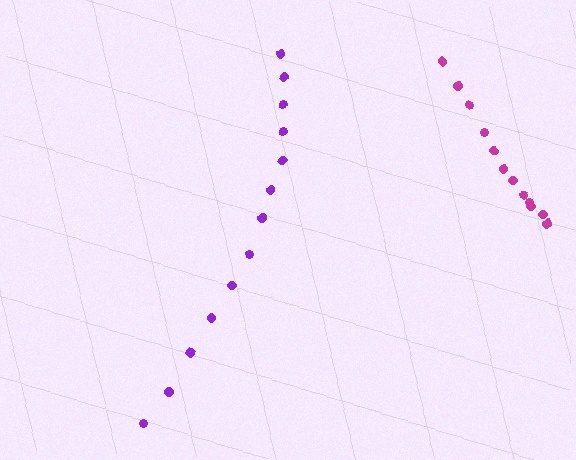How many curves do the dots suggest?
There are 2 distinct paths.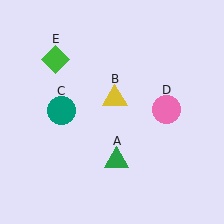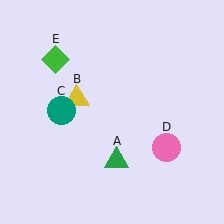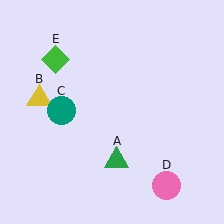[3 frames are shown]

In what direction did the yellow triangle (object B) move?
The yellow triangle (object B) moved left.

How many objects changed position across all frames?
2 objects changed position: yellow triangle (object B), pink circle (object D).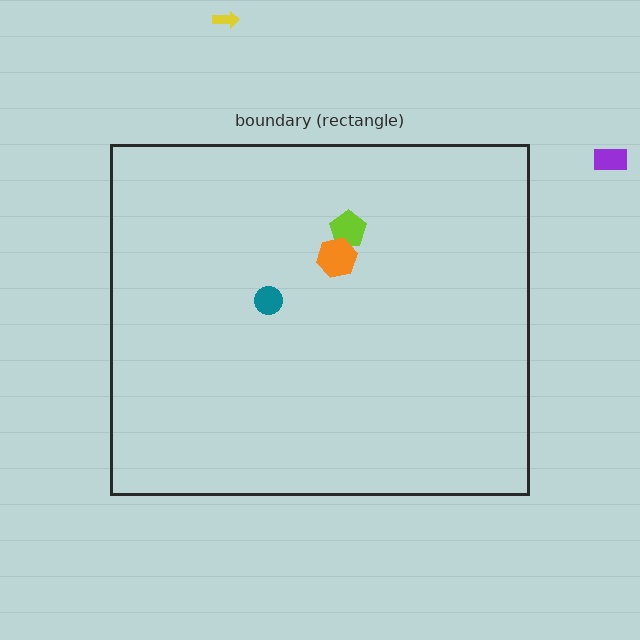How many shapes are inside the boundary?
3 inside, 2 outside.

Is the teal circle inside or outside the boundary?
Inside.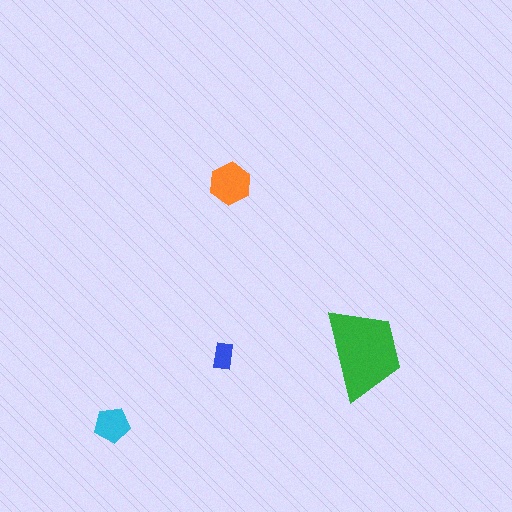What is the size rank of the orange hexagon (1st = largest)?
2nd.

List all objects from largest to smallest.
The green trapezoid, the orange hexagon, the cyan pentagon, the blue rectangle.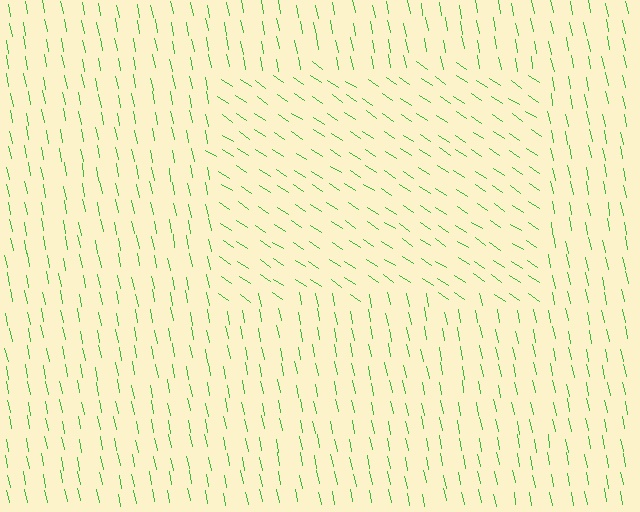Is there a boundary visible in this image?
Yes, there is a texture boundary formed by a change in line orientation.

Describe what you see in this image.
The image is filled with small green line segments. A rectangle region in the image has lines oriented differently from the surrounding lines, creating a visible texture boundary.